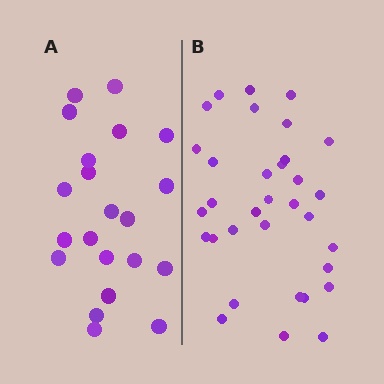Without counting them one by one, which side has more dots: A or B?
Region B (the right region) has more dots.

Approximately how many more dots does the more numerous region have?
Region B has roughly 12 or so more dots than region A.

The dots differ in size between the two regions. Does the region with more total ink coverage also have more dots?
No. Region A has more total ink coverage because its dots are larger, but region B actually contains more individual dots. Total area can be misleading — the number of items is what matters here.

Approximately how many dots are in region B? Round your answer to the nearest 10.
About 30 dots. (The exact count is 33, which rounds to 30.)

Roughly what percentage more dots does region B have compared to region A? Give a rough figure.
About 55% more.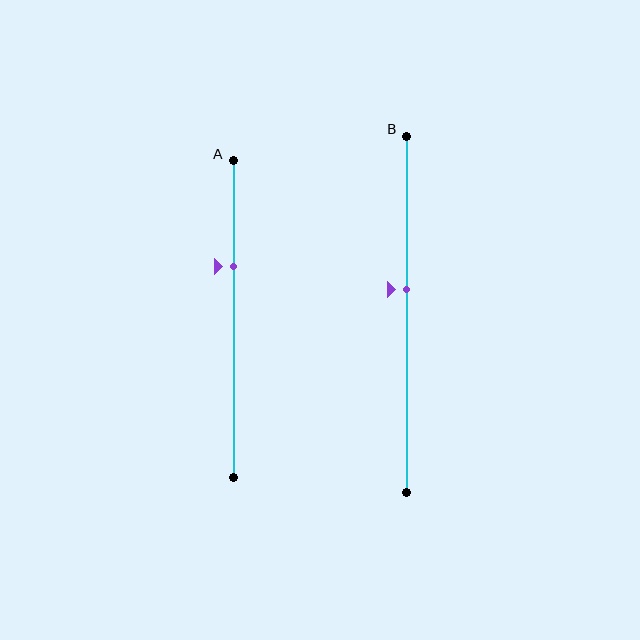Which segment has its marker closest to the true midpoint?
Segment B has its marker closest to the true midpoint.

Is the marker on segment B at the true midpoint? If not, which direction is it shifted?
No, the marker on segment B is shifted upward by about 7% of the segment length.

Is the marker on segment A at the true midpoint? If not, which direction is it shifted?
No, the marker on segment A is shifted upward by about 16% of the segment length.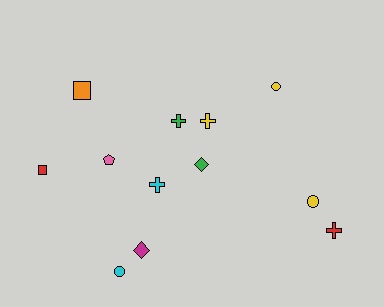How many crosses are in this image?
There are 4 crosses.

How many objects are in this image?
There are 12 objects.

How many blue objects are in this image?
There are no blue objects.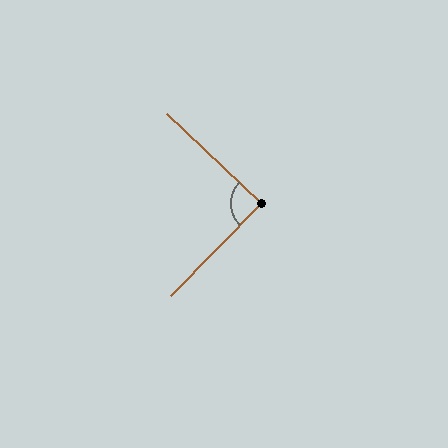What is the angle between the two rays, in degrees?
Approximately 89 degrees.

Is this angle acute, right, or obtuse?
It is approximately a right angle.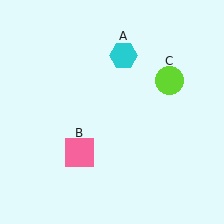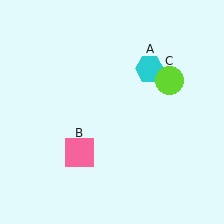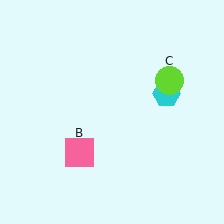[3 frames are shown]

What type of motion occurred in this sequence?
The cyan hexagon (object A) rotated clockwise around the center of the scene.